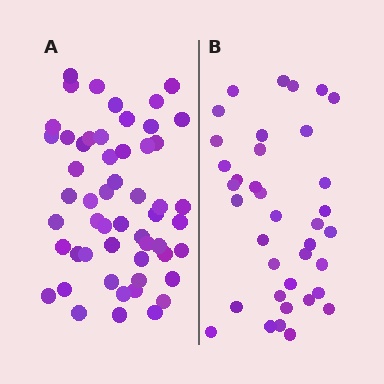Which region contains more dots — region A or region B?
Region A (the left region) has more dots.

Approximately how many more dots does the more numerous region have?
Region A has approximately 15 more dots than region B.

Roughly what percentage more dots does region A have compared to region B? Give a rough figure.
About 45% more.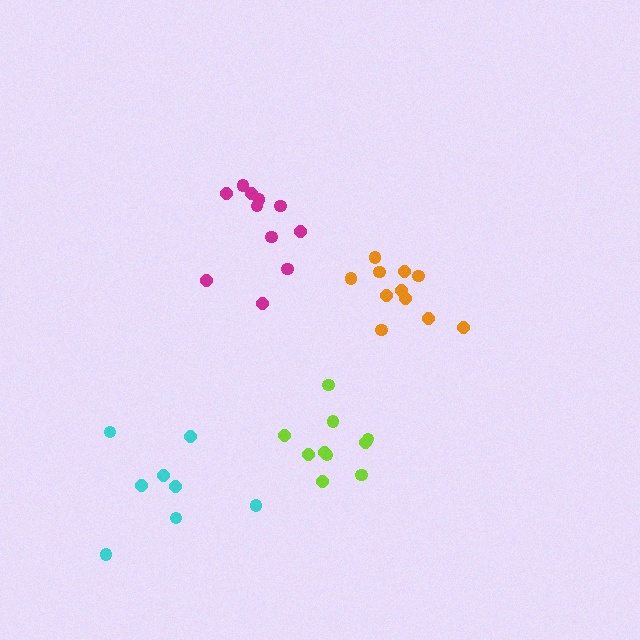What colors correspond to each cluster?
The clusters are colored: lime, cyan, magenta, orange.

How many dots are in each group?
Group 1: 10 dots, Group 2: 8 dots, Group 3: 11 dots, Group 4: 11 dots (40 total).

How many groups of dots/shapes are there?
There are 4 groups.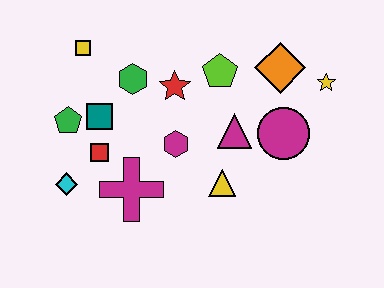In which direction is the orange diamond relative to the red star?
The orange diamond is to the right of the red star.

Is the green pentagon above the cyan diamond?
Yes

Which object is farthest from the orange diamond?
The cyan diamond is farthest from the orange diamond.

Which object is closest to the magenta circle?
The magenta triangle is closest to the magenta circle.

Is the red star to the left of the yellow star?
Yes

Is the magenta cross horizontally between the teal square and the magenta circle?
Yes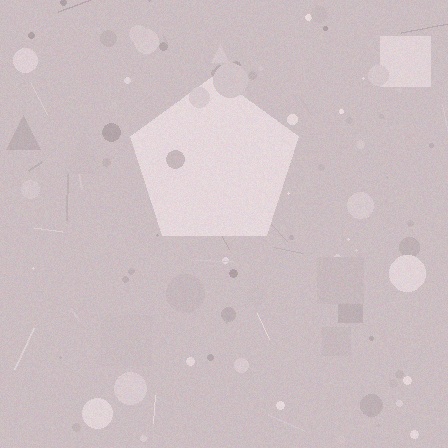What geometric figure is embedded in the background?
A pentagon is embedded in the background.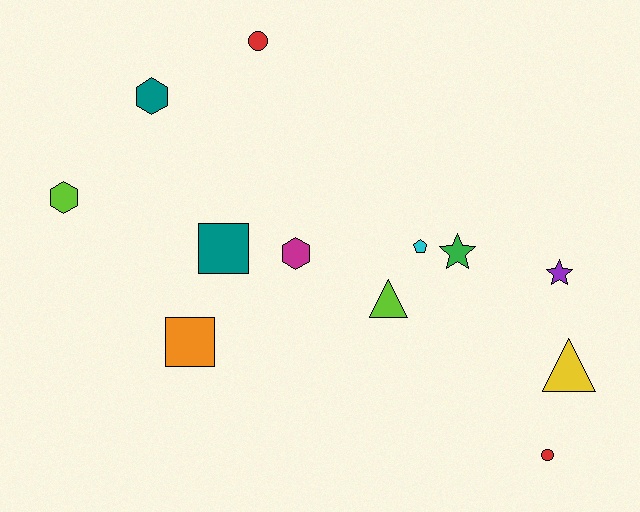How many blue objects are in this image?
There are no blue objects.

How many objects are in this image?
There are 12 objects.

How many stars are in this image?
There are 2 stars.